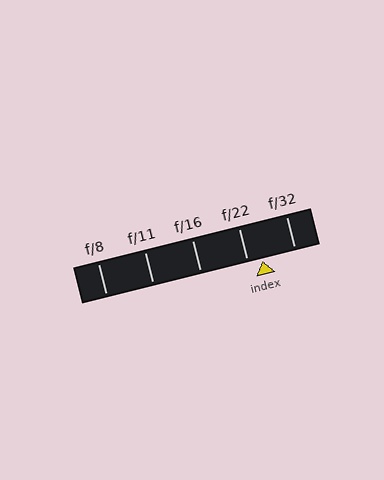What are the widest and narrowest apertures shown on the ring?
The widest aperture shown is f/8 and the narrowest is f/32.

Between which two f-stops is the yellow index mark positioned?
The index mark is between f/22 and f/32.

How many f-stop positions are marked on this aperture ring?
There are 5 f-stop positions marked.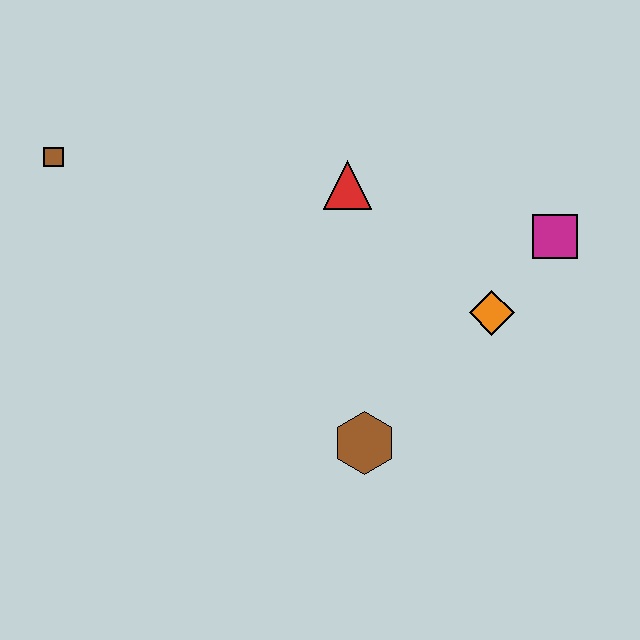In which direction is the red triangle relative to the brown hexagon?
The red triangle is above the brown hexagon.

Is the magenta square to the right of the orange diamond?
Yes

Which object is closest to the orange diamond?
The magenta square is closest to the orange diamond.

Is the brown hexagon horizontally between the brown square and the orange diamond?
Yes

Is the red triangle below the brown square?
Yes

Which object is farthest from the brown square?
The magenta square is farthest from the brown square.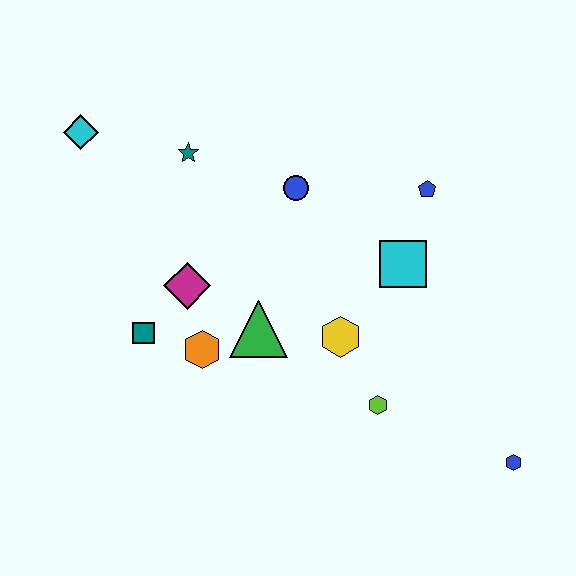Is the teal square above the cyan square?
No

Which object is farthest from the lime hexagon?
The cyan diamond is farthest from the lime hexagon.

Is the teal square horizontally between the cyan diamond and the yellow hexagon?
Yes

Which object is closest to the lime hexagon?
The yellow hexagon is closest to the lime hexagon.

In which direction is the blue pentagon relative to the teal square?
The blue pentagon is to the right of the teal square.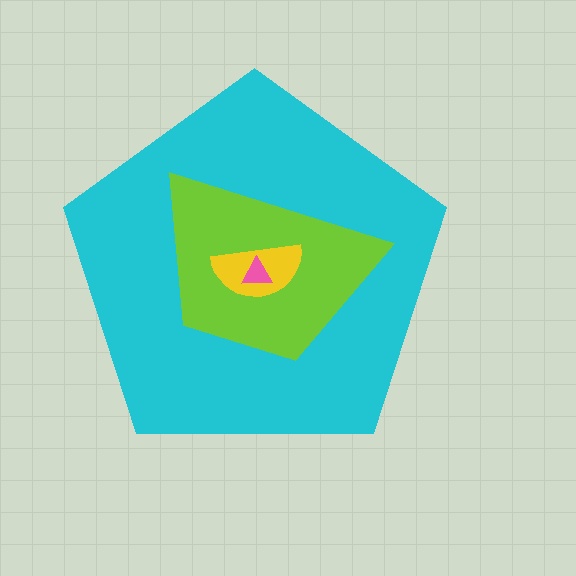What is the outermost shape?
The cyan pentagon.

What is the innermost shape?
The pink triangle.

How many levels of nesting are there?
4.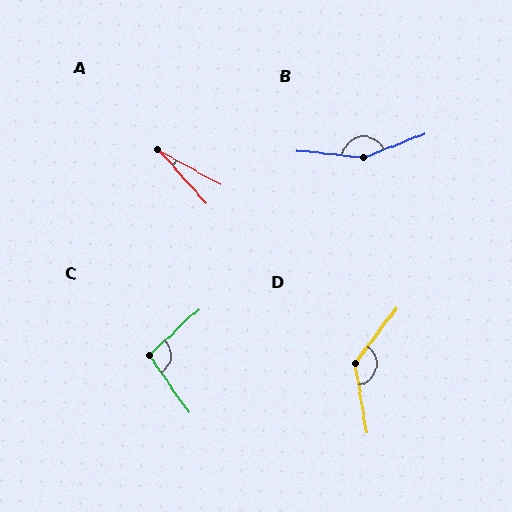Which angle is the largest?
B, at approximately 153 degrees.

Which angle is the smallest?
A, at approximately 19 degrees.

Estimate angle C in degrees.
Approximately 99 degrees.